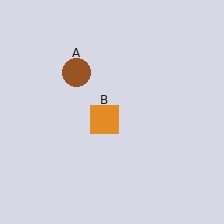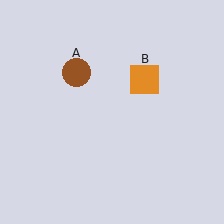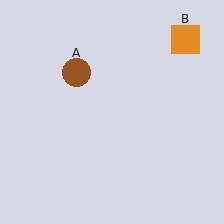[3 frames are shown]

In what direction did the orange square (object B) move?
The orange square (object B) moved up and to the right.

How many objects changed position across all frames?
1 object changed position: orange square (object B).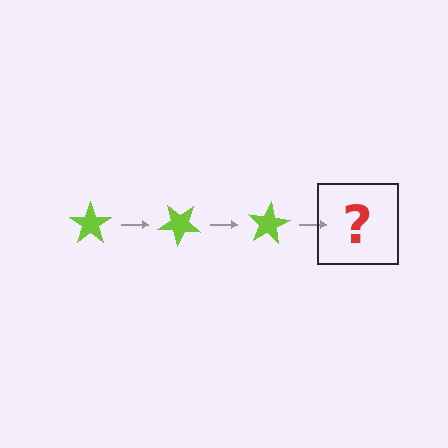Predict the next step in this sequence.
The next step is a lime star rotated 120 degrees.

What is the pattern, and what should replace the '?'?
The pattern is that the star rotates 40 degrees each step. The '?' should be a lime star rotated 120 degrees.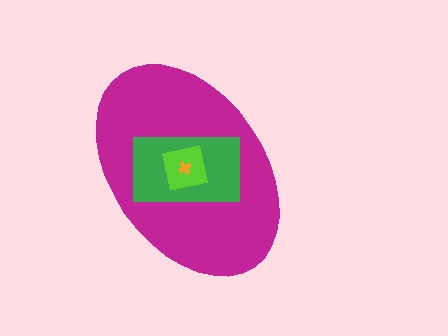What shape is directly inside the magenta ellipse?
The green rectangle.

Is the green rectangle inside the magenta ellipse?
Yes.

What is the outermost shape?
The magenta ellipse.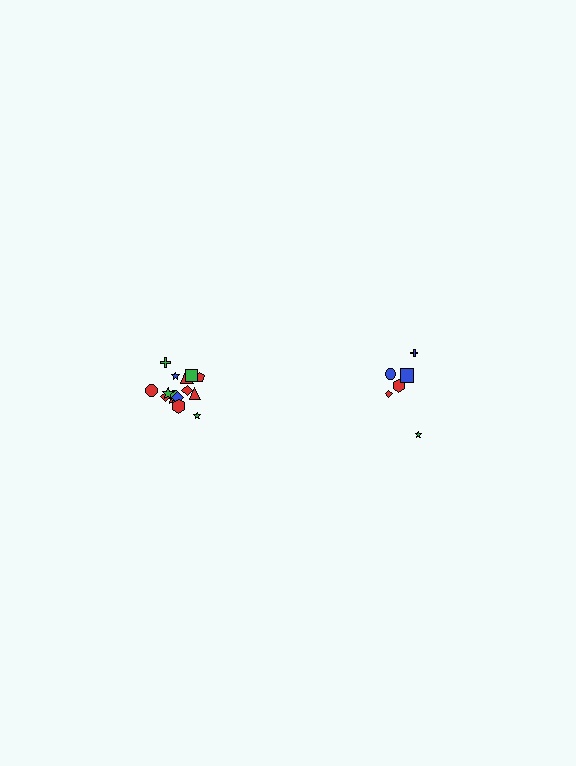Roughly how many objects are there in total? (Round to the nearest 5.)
Roughly 20 objects in total.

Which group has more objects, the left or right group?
The left group.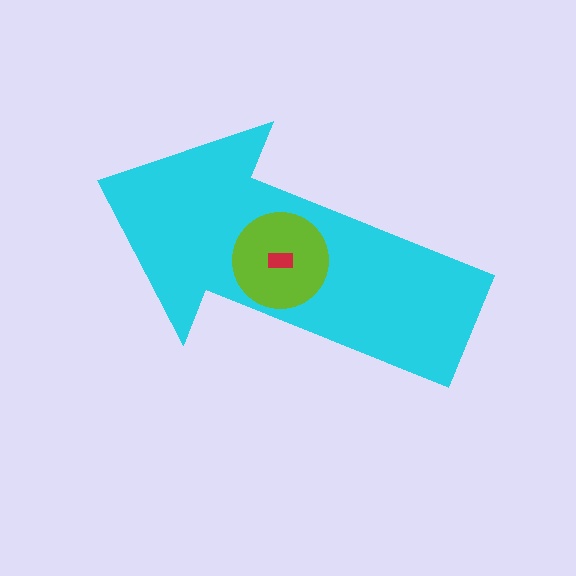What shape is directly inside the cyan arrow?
The lime circle.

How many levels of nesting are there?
3.